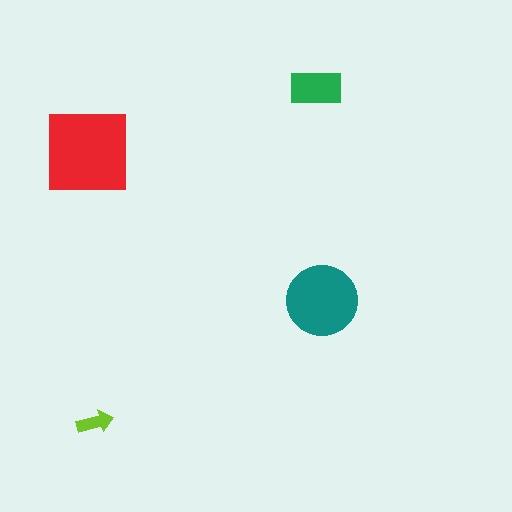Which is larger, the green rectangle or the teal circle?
The teal circle.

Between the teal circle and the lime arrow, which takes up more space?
The teal circle.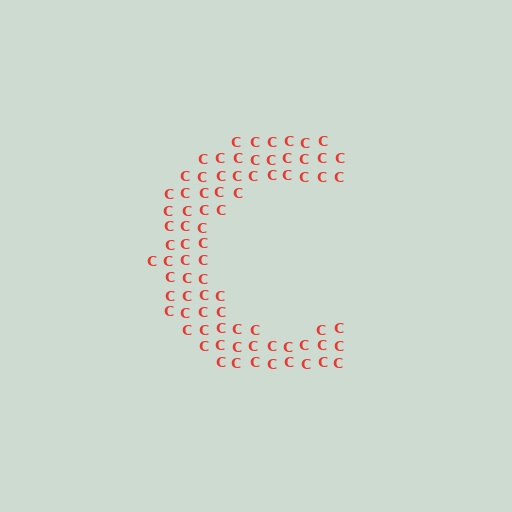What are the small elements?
The small elements are letter C's.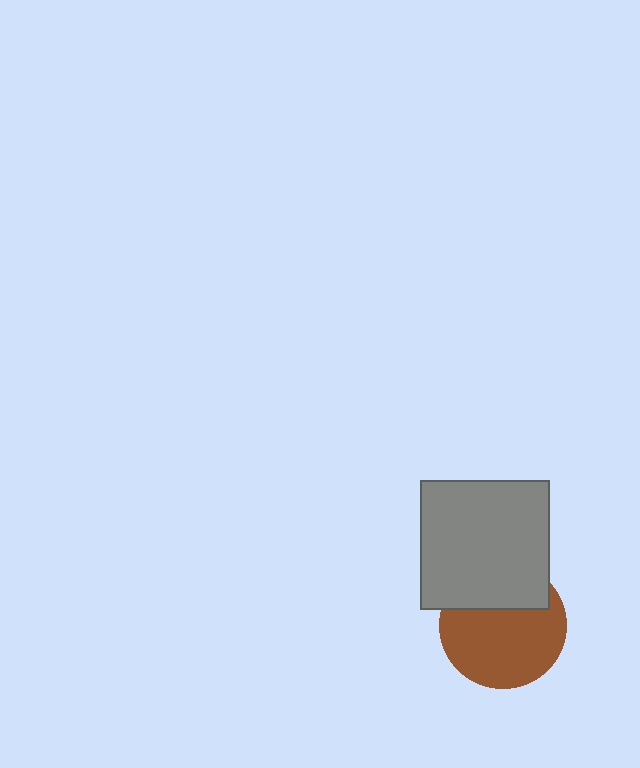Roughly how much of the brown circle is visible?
Most of it is visible (roughly 68%).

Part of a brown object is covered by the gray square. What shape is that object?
It is a circle.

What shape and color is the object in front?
The object in front is a gray square.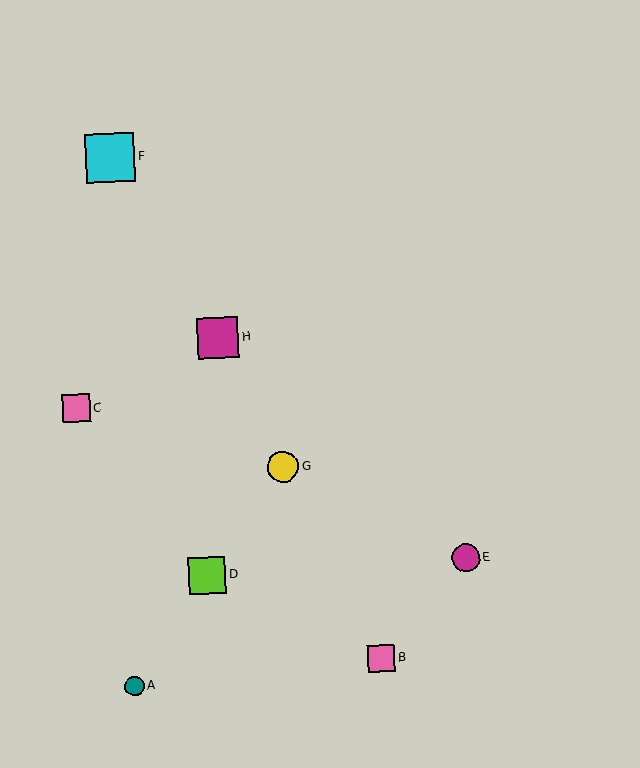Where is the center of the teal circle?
The center of the teal circle is at (134, 686).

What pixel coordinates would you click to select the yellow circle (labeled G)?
Click at (283, 467) to select the yellow circle G.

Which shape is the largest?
The cyan square (labeled F) is the largest.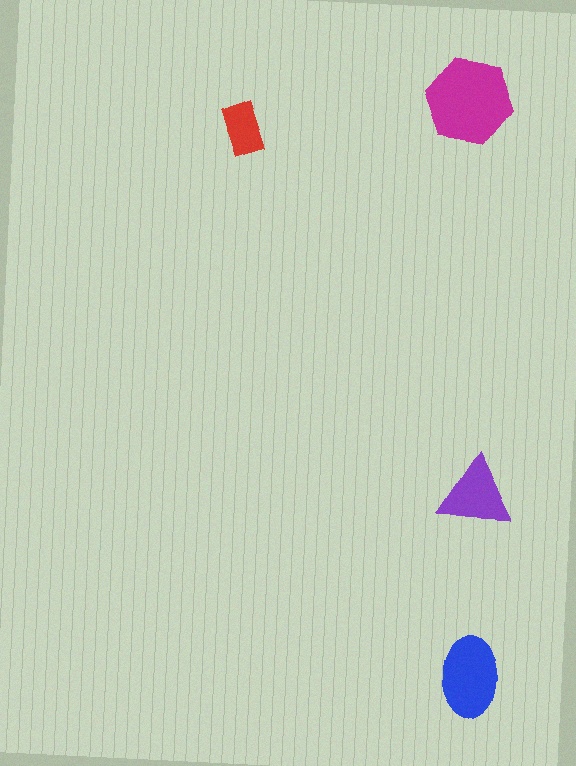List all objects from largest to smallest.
The magenta hexagon, the blue ellipse, the purple triangle, the red rectangle.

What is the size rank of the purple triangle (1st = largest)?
3rd.